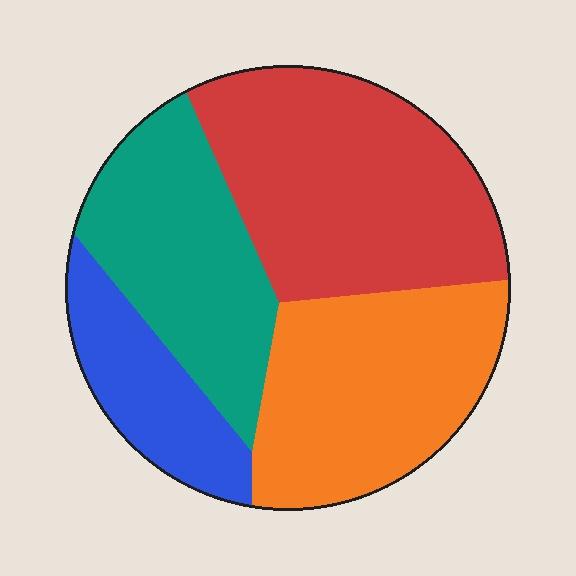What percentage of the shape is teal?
Teal covers 24% of the shape.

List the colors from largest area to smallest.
From largest to smallest: red, orange, teal, blue.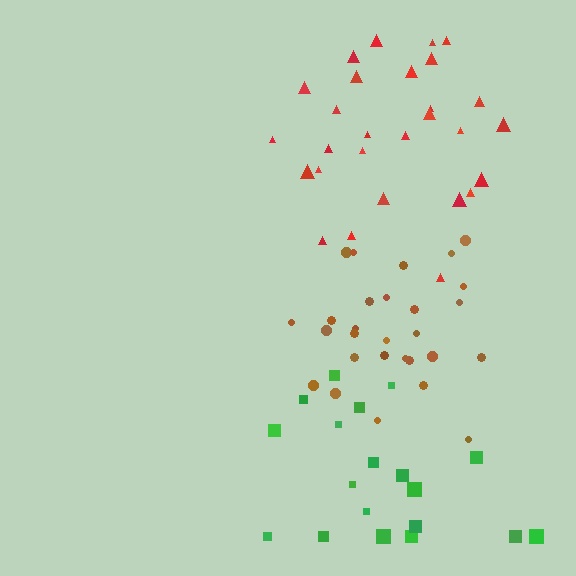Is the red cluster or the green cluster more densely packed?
Red.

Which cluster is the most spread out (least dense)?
Green.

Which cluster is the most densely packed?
Brown.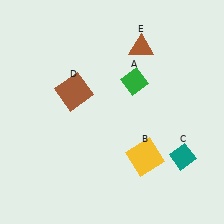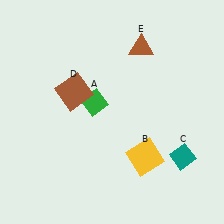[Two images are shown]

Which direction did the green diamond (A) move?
The green diamond (A) moved left.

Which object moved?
The green diamond (A) moved left.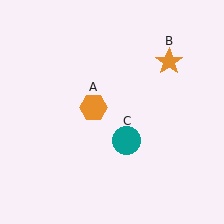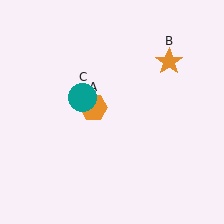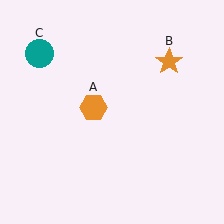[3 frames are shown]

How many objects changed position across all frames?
1 object changed position: teal circle (object C).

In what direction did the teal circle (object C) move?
The teal circle (object C) moved up and to the left.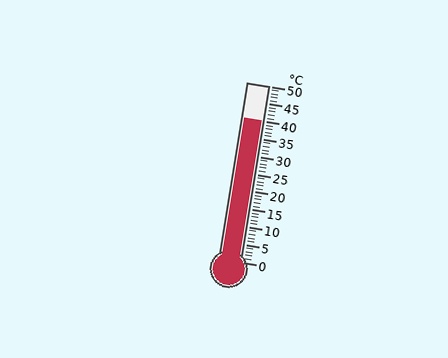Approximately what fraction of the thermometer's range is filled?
The thermometer is filled to approximately 80% of its range.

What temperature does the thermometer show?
The thermometer shows approximately 40°C.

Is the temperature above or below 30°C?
The temperature is above 30°C.